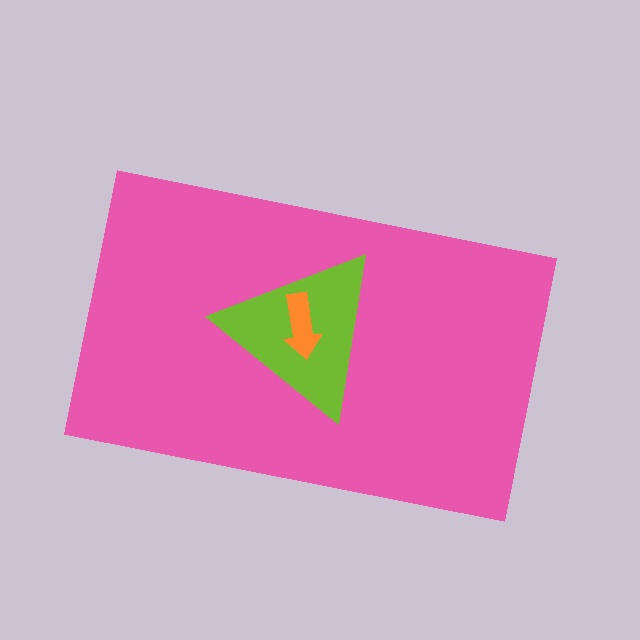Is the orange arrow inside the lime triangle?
Yes.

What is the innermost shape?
The orange arrow.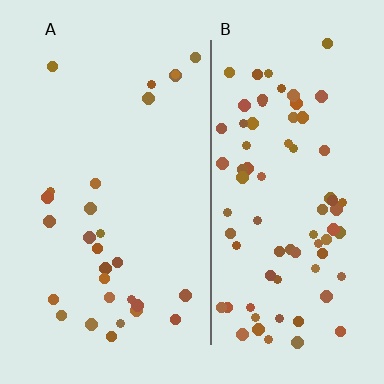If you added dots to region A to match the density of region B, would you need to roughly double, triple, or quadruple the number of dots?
Approximately triple.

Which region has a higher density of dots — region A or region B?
B (the right).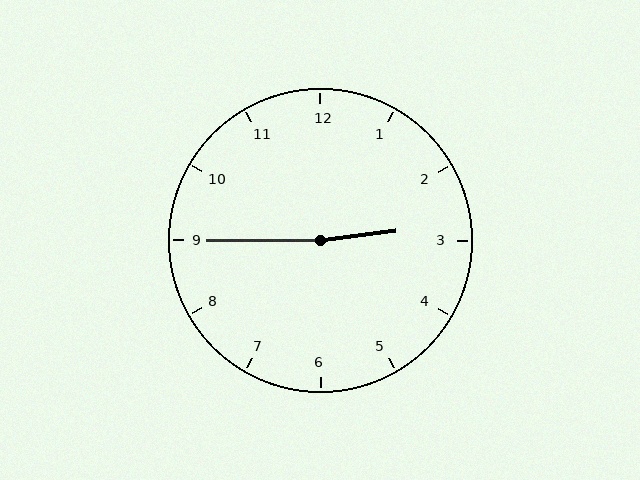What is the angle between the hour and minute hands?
Approximately 172 degrees.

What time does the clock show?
2:45.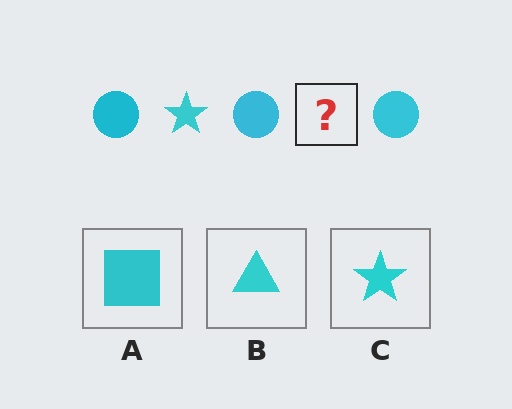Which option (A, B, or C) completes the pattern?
C.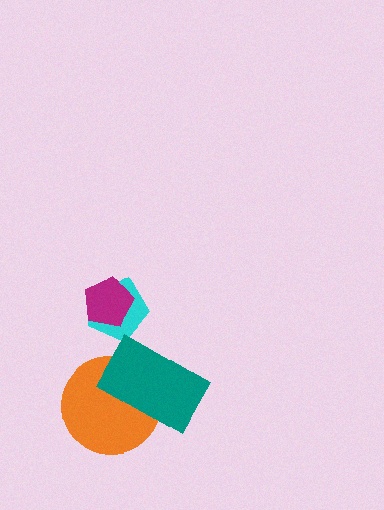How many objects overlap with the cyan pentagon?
1 object overlaps with the cyan pentagon.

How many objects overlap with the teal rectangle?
1 object overlaps with the teal rectangle.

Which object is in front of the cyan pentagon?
The magenta pentagon is in front of the cyan pentagon.